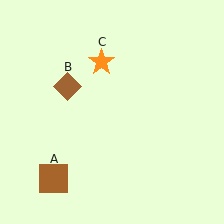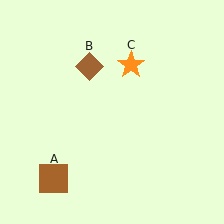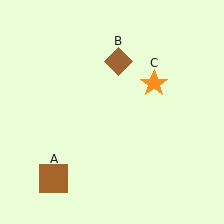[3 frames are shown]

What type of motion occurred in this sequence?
The brown diamond (object B), orange star (object C) rotated clockwise around the center of the scene.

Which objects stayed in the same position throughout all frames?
Brown square (object A) remained stationary.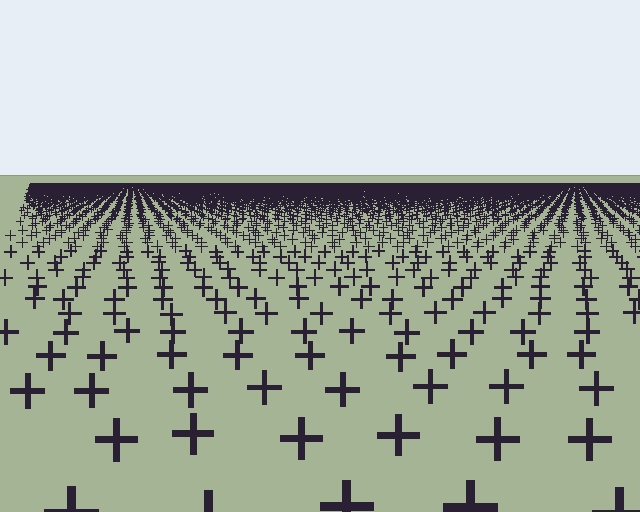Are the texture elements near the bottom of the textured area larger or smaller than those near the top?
Larger. Near the bottom, elements are closer to the viewer and appear at a bigger on-screen size.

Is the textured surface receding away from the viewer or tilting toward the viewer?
The surface is receding away from the viewer. Texture elements get smaller and denser toward the top.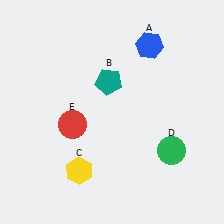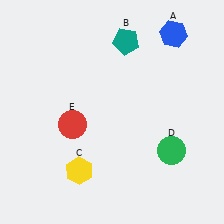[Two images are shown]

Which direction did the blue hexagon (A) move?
The blue hexagon (A) moved right.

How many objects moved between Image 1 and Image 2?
2 objects moved between the two images.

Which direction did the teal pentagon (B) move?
The teal pentagon (B) moved up.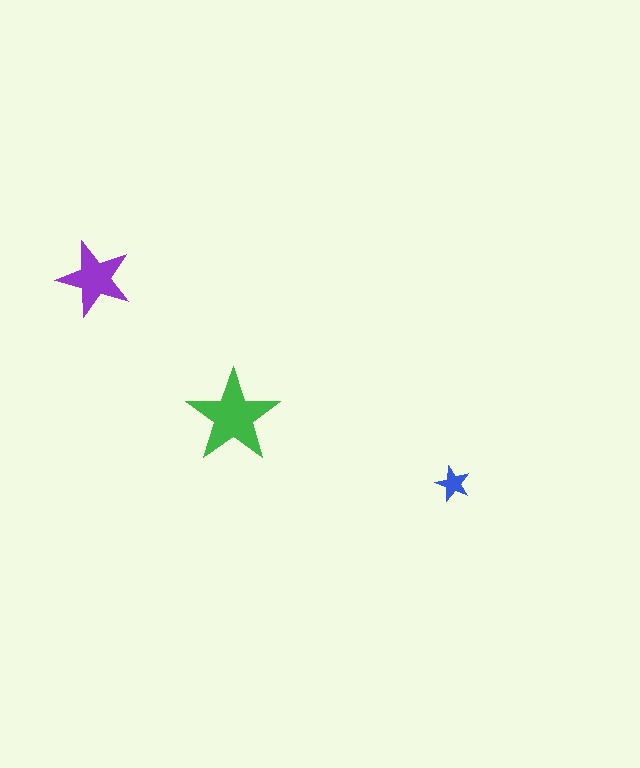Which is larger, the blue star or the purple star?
The purple one.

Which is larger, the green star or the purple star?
The green one.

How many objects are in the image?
There are 3 objects in the image.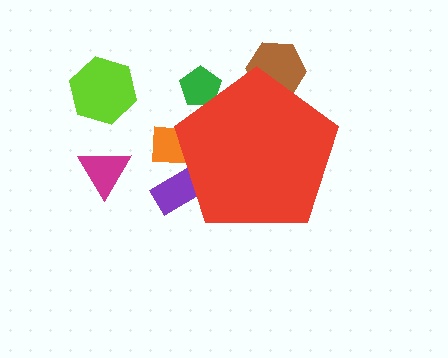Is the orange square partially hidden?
Yes, the orange square is partially hidden behind the red pentagon.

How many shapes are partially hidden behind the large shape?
4 shapes are partially hidden.